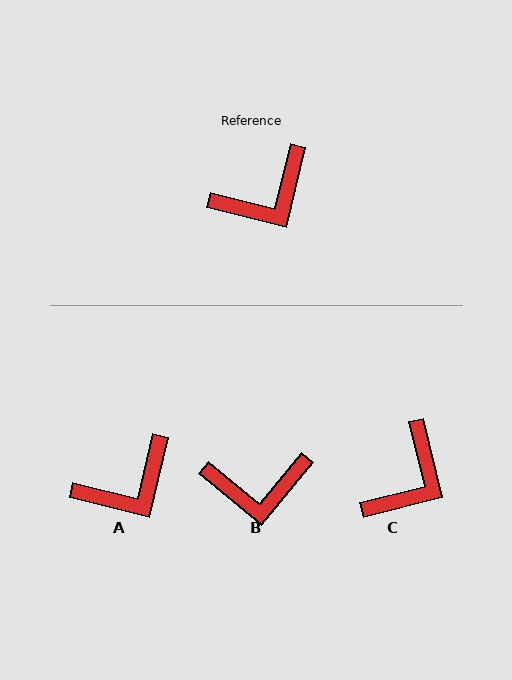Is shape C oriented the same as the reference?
No, it is off by about 27 degrees.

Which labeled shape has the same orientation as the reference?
A.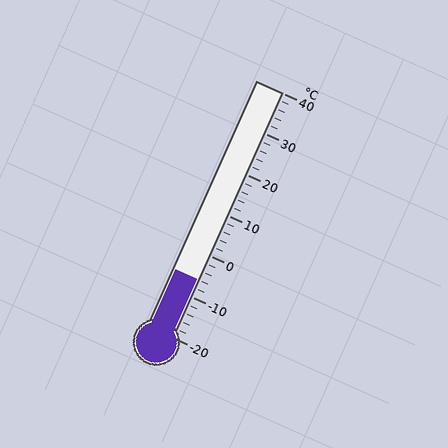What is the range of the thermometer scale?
The thermometer scale ranges from -20°C to 40°C.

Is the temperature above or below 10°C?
The temperature is below 10°C.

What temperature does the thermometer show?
The thermometer shows approximately -6°C.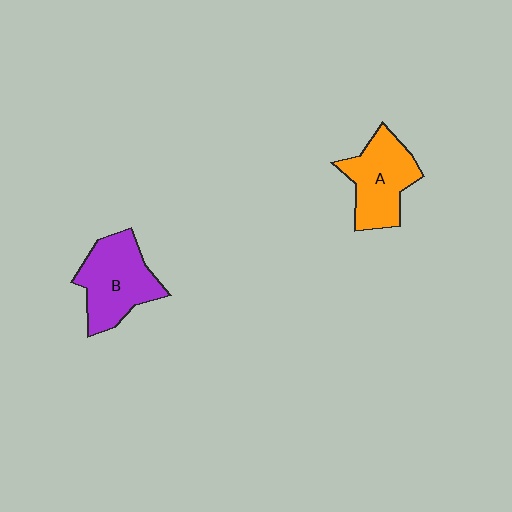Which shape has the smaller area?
Shape A (orange).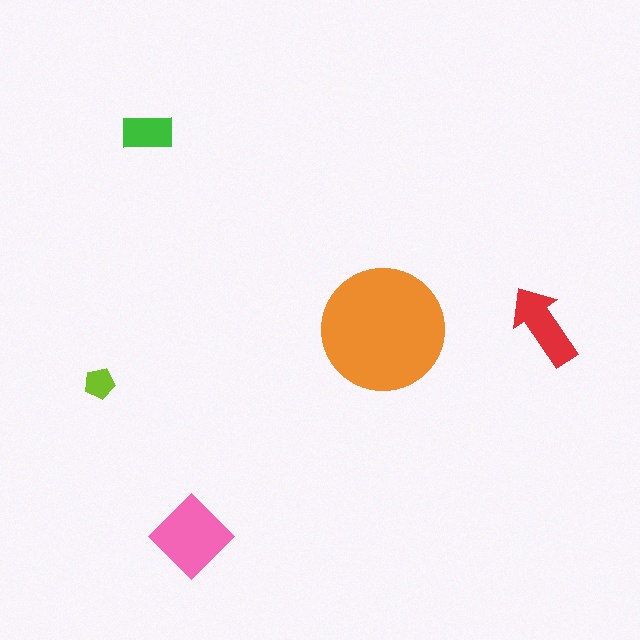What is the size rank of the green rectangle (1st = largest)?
4th.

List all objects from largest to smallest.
The orange circle, the pink diamond, the red arrow, the green rectangle, the lime pentagon.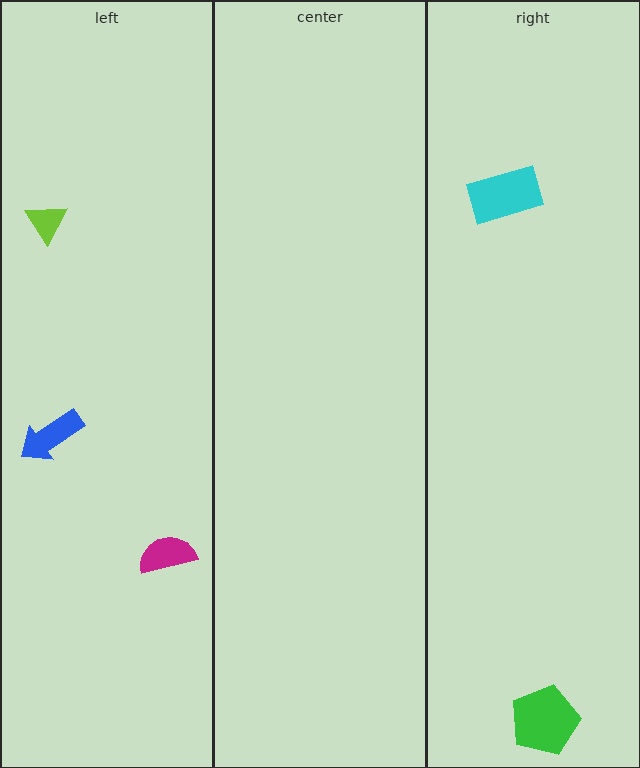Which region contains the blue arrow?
The left region.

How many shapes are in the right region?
2.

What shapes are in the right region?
The green pentagon, the cyan rectangle.